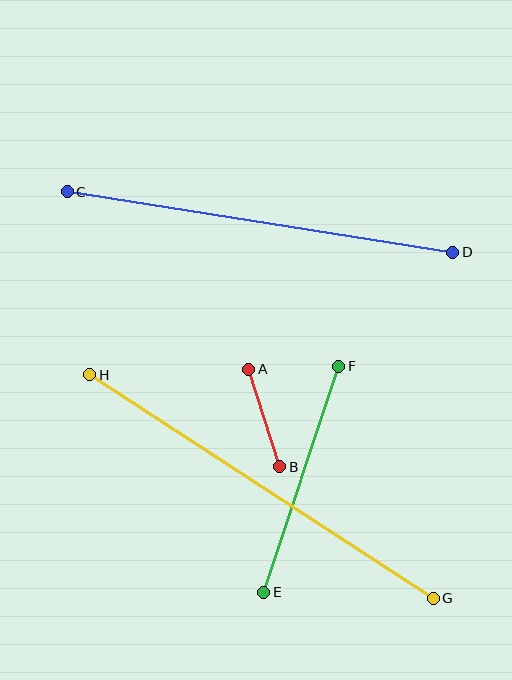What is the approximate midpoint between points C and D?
The midpoint is at approximately (260, 222) pixels.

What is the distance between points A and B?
The distance is approximately 102 pixels.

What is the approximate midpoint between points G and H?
The midpoint is at approximately (262, 487) pixels.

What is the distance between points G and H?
The distance is approximately 410 pixels.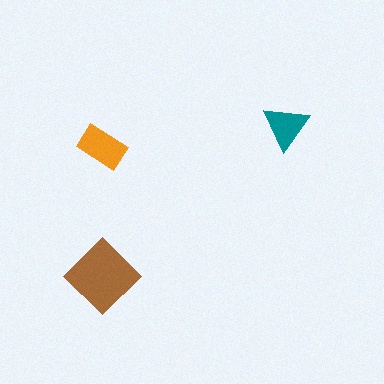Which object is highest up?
The teal triangle is topmost.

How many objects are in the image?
There are 3 objects in the image.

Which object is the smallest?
The teal triangle.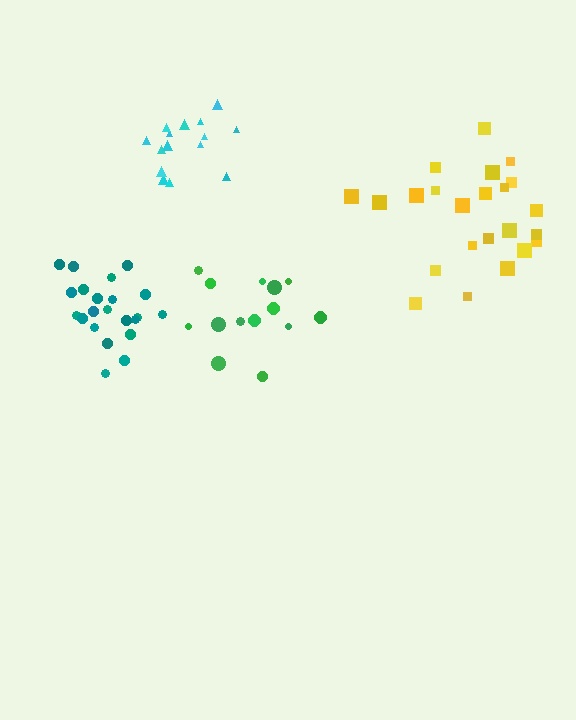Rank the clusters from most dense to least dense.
teal, cyan, yellow, green.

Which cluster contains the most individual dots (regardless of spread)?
Yellow (23).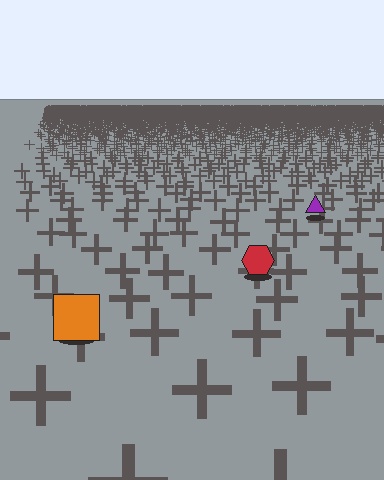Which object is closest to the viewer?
The orange square is closest. The texture marks near it are larger and more spread out.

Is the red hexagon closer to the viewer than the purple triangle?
Yes. The red hexagon is closer — you can tell from the texture gradient: the ground texture is coarser near it.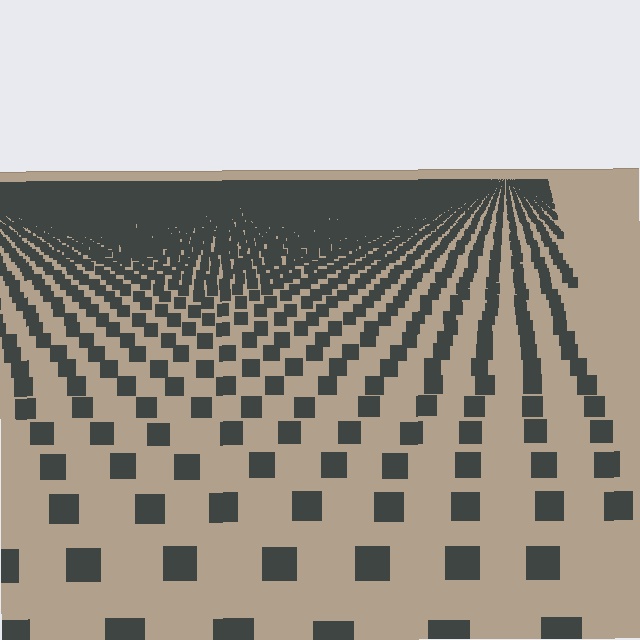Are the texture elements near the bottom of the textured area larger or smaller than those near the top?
Larger. Near the bottom, elements are closer to the viewer and appear at a bigger on-screen size.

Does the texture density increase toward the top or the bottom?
Density increases toward the top.